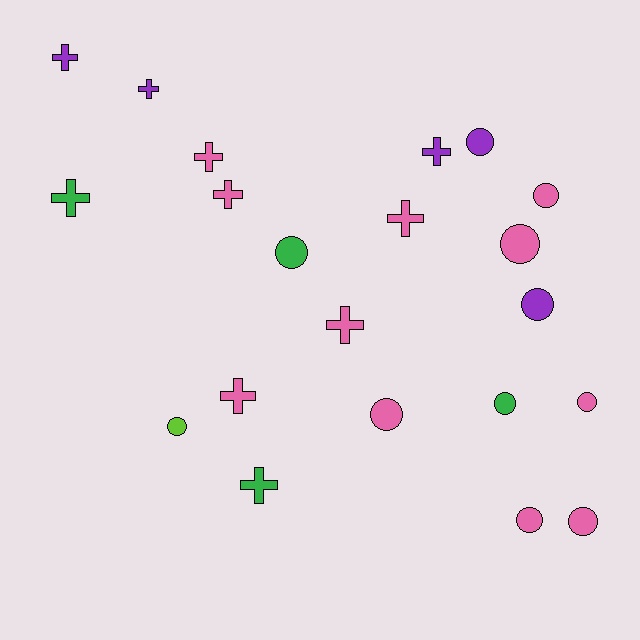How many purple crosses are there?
There are 3 purple crosses.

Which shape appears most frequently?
Circle, with 11 objects.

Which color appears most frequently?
Pink, with 11 objects.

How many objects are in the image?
There are 21 objects.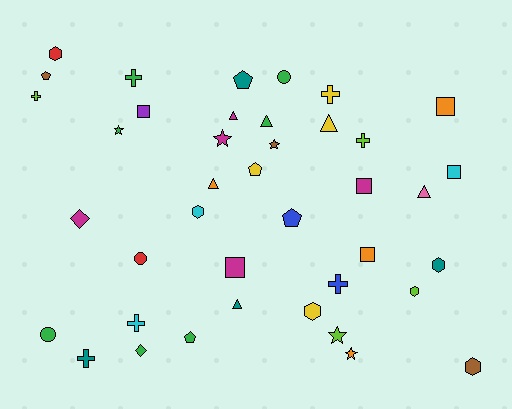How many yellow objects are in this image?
There are 4 yellow objects.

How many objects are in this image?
There are 40 objects.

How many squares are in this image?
There are 6 squares.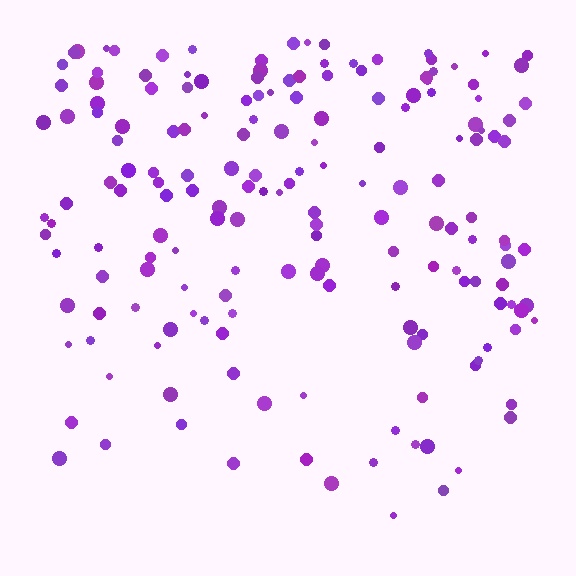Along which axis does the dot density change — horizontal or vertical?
Vertical.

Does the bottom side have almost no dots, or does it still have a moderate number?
Still a moderate number, just noticeably fewer than the top.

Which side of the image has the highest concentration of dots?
The top.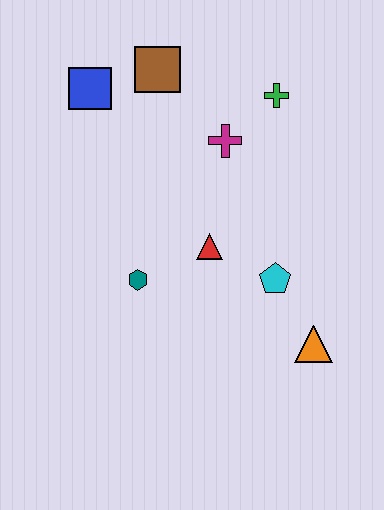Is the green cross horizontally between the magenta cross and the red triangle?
No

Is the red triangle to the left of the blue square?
No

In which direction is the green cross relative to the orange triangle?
The green cross is above the orange triangle.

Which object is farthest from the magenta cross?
The orange triangle is farthest from the magenta cross.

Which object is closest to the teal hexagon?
The red triangle is closest to the teal hexagon.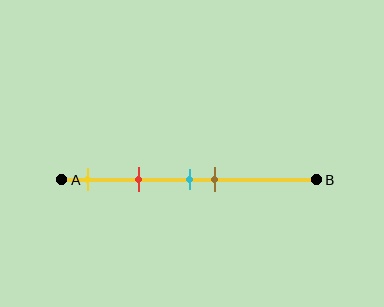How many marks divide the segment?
There are 4 marks dividing the segment.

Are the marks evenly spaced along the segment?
No, the marks are not evenly spaced.